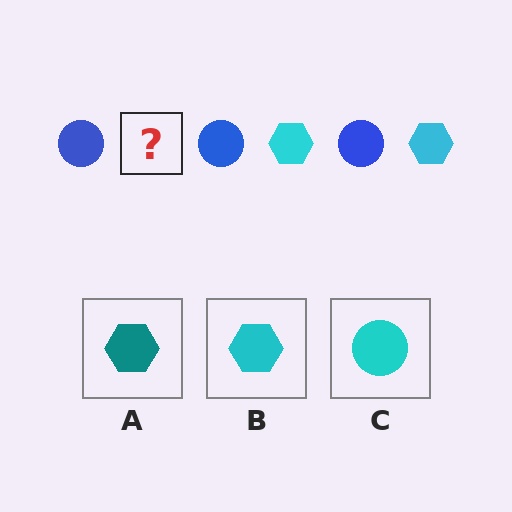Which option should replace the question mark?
Option B.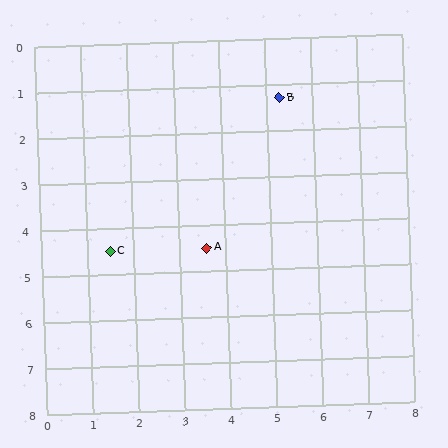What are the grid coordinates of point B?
Point B is at approximately (5.3, 1.3).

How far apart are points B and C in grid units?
Points B and C are about 5.0 grid units apart.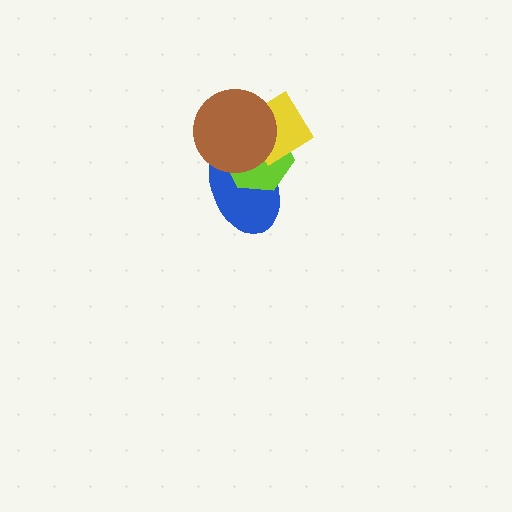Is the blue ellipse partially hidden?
Yes, it is partially covered by another shape.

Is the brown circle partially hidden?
No, no other shape covers it.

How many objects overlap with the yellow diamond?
3 objects overlap with the yellow diamond.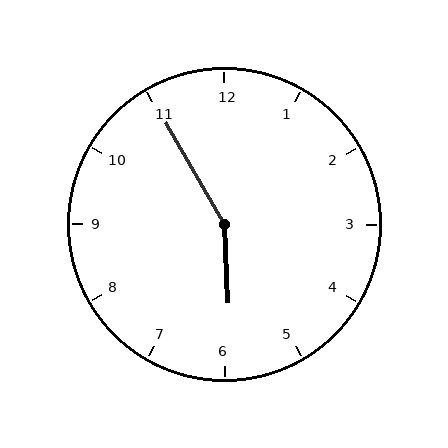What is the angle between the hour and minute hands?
Approximately 152 degrees.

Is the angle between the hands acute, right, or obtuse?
It is obtuse.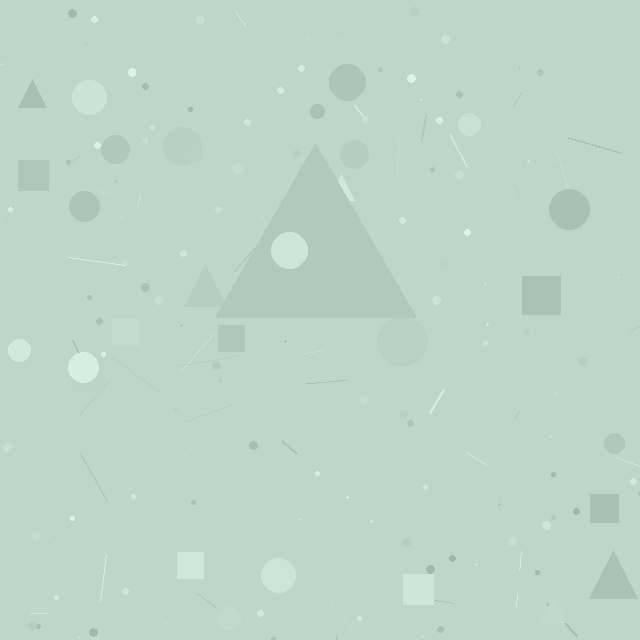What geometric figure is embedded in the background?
A triangle is embedded in the background.